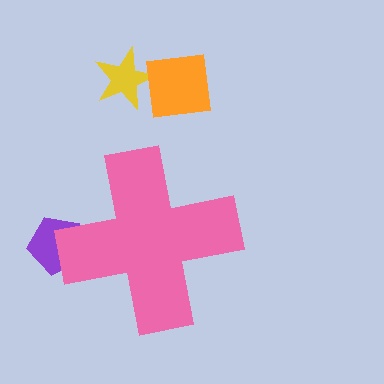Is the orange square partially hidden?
No, the orange square is fully visible.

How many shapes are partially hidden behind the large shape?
1 shape is partially hidden.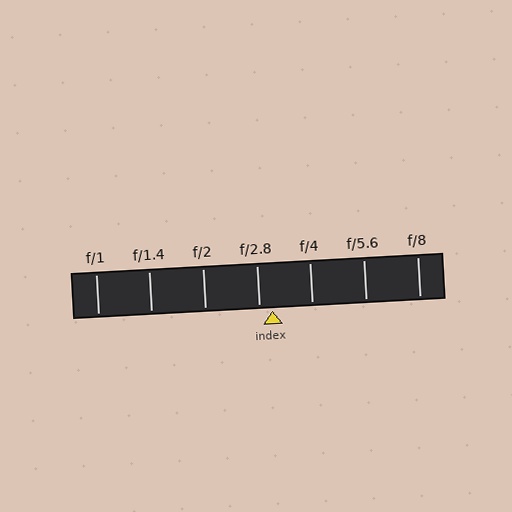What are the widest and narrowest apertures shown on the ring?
The widest aperture shown is f/1 and the narrowest is f/8.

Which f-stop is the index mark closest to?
The index mark is closest to f/2.8.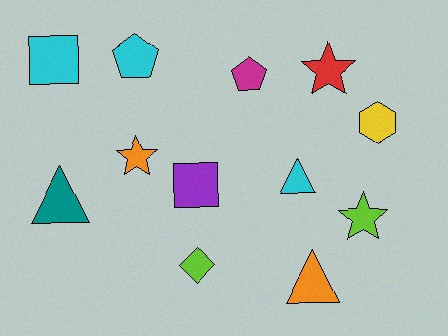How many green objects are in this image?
There are no green objects.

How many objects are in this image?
There are 12 objects.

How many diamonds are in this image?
There is 1 diamond.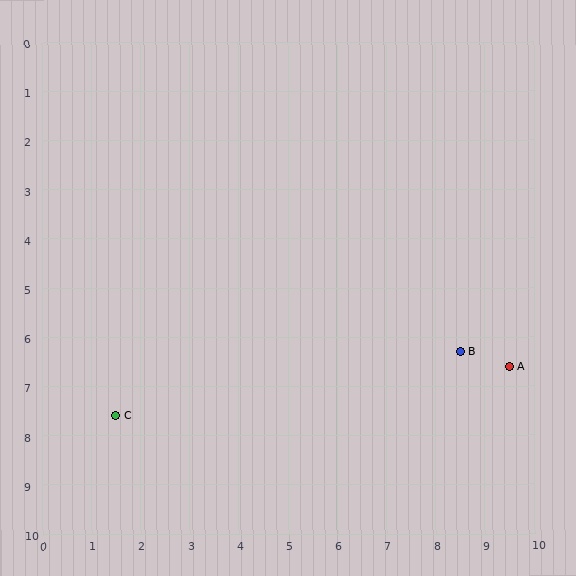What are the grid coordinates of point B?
Point B is at approximately (8.5, 6.3).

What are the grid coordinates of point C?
Point C is at approximately (1.5, 7.6).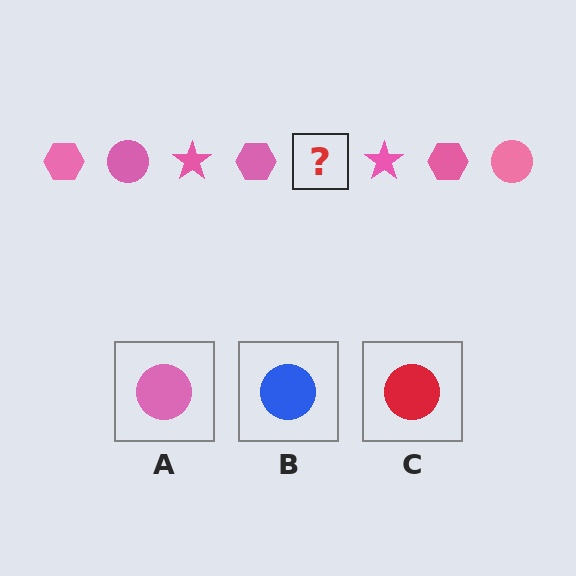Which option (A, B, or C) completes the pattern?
A.